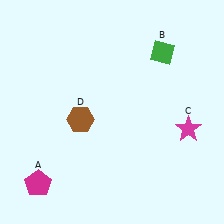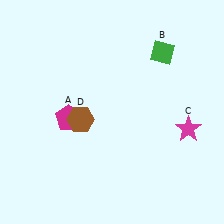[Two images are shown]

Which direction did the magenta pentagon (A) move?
The magenta pentagon (A) moved up.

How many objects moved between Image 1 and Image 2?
1 object moved between the two images.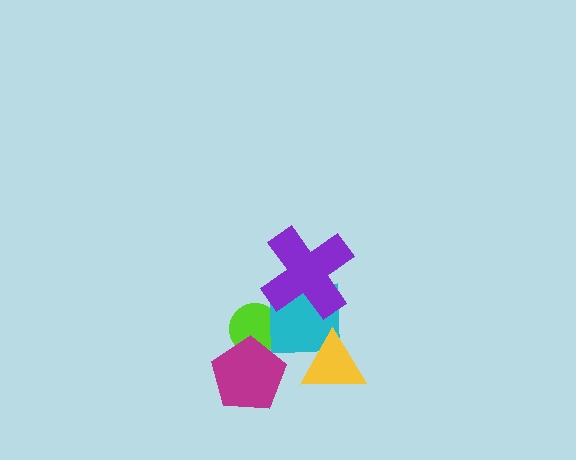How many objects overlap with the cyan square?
3 objects overlap with the cyan square.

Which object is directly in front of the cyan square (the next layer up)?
The yellow triangle is directly in front of the cyan square.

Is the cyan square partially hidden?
Yes, it is partially covered by another shape.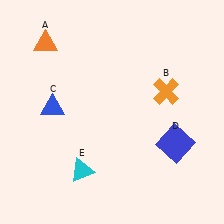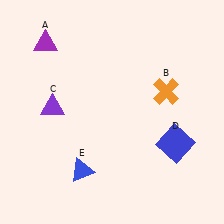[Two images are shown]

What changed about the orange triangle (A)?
In Image 1, A is orange. In Image 2, it changed to purple.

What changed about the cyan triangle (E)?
In Image 1, E is cyan. In Image 2, it changed to blue.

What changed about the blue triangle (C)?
In Image 1, C is blue. In Image 2, it changed to purple.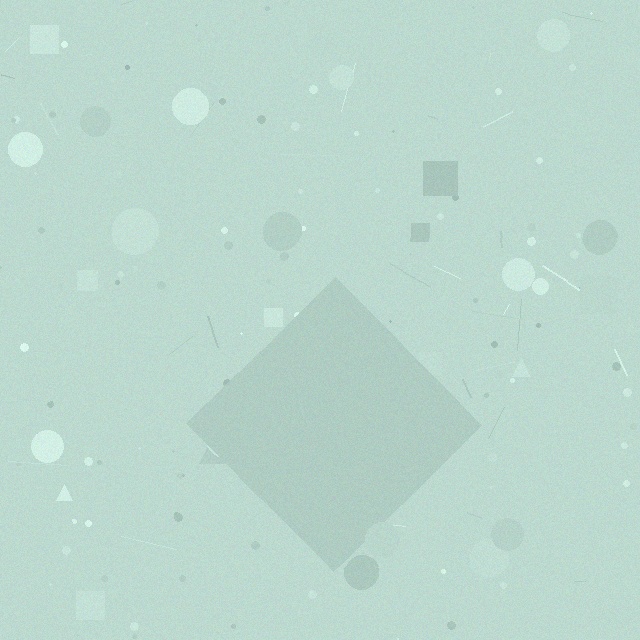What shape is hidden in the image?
A diamond is hidden in the image.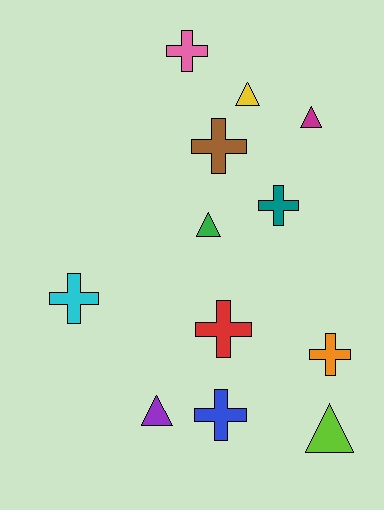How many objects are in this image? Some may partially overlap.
There are 12 objects.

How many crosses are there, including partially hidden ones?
There are 7 crosses.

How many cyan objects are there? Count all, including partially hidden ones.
There is 1 cyan object.